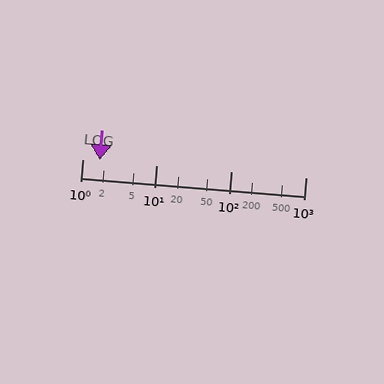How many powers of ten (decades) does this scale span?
The scale spans 3 decades, from 1 to 1000.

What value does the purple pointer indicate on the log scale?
The pointer indicates approximately 1.7.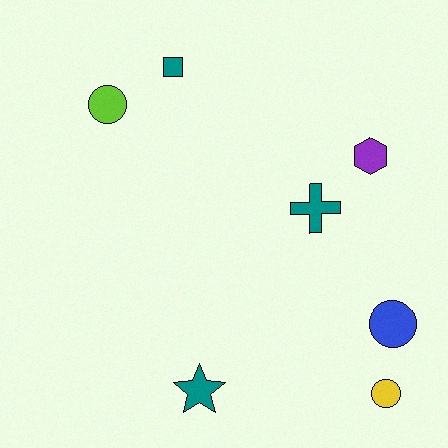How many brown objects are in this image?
There are no brown objects.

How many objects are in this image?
There are 7 objects.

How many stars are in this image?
There is 1 star.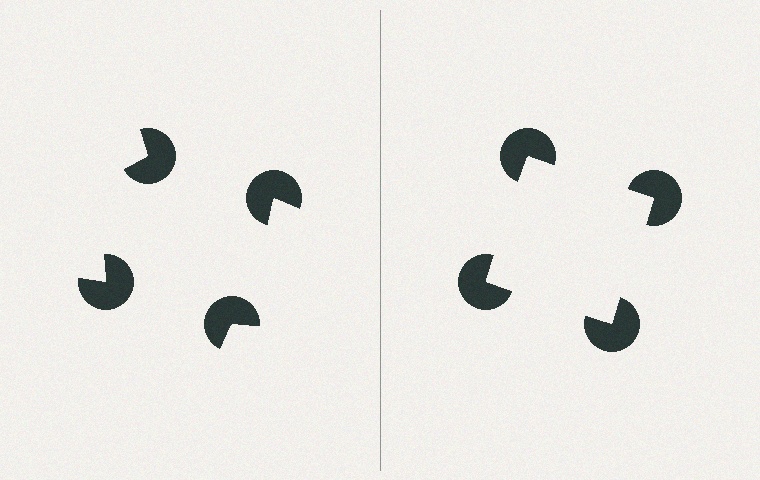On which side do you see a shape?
An illusory square appears on the right side. On the left side the wedge cuts are rotated, so no coherent shape forms.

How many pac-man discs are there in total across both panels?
8 — 4 on each side.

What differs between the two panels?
The pac-man discs are positioned identically on both sides; only the wedge orientations differ. On the right they align to a square; on the left they are misaligned.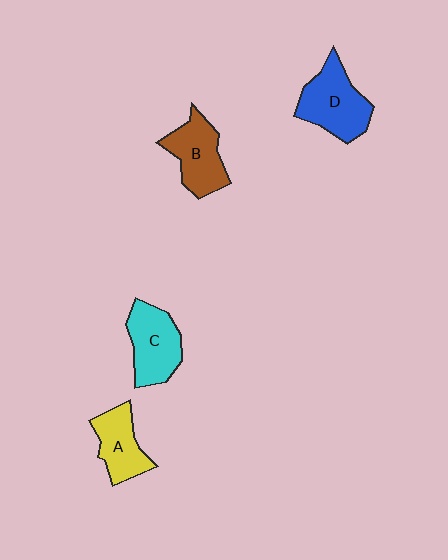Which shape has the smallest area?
Shape A (yellow).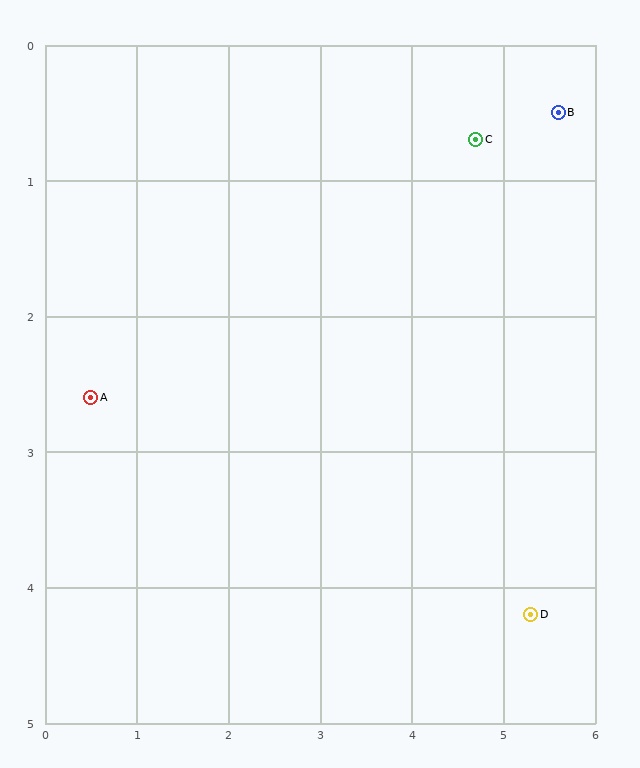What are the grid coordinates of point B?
Point B is at approximately (5.6, 0.5).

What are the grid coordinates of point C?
Point C is at approximately (4.7, 0.7).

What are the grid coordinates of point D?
Point D is at approximately (5.3, 4.2).